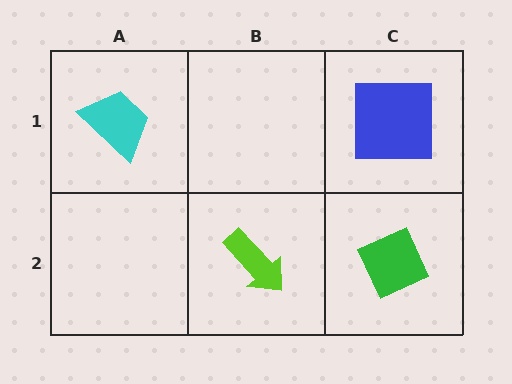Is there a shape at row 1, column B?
No, that cell is empty.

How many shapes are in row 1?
2 shapes.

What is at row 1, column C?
A blue square.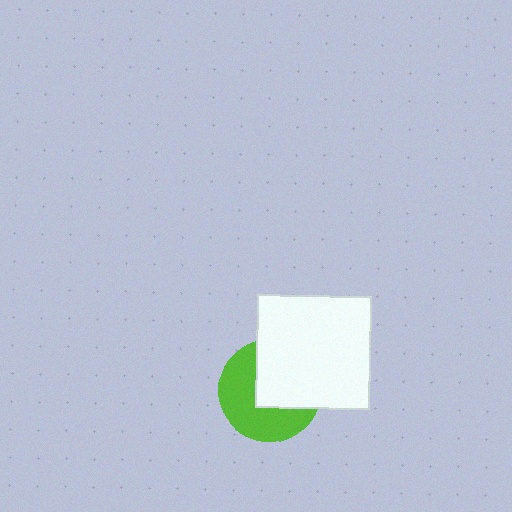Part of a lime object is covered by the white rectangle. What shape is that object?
It is a circle.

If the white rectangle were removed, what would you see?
You would see the complete lime circle.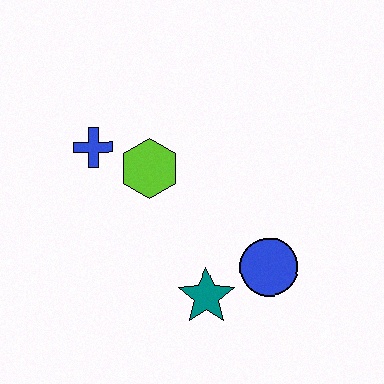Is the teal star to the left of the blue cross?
No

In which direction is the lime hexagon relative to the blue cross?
The lime hexagon is to the right of the blue cross.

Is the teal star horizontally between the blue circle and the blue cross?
Yes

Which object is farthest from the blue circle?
The blue cross is farthest from the blue circle.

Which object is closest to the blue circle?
The teal star is closest to the blue circle.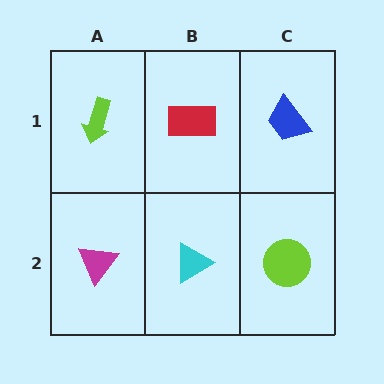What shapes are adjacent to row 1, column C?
A lime circle (row 2, column C), a red rectangle (row 1, column B).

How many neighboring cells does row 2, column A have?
2.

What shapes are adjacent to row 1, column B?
A cyan triangle (row 2, column B), a lime arrow (row 1, column A), a blue trapezoid (row 1, column C).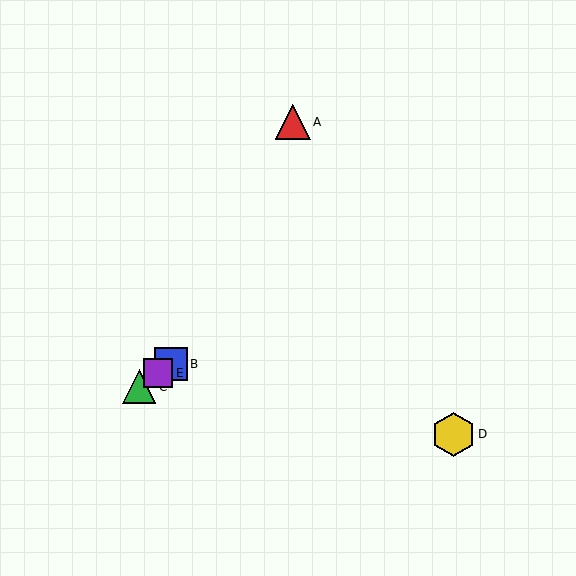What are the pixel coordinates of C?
Object C is at (139, 387).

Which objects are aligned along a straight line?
Objects B, C, E are aligned along a straight line.